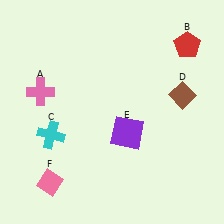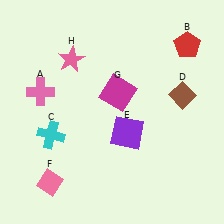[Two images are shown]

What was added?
A magenta square (G), a pink star (H) were added in Image 2.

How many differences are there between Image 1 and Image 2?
There are 2 differences between the two images.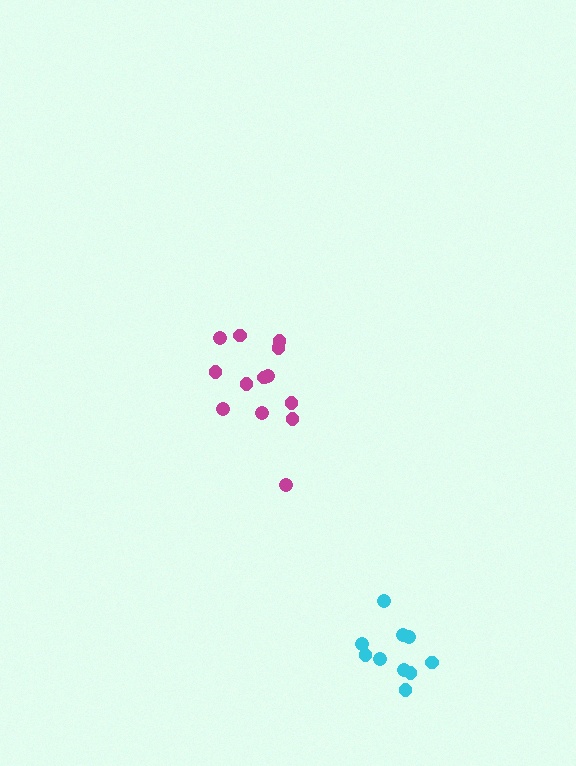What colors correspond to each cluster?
The clusters are colored: cyan, magenta.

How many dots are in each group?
Group 1: 10 dots, Group 2: 13 dots (23 total).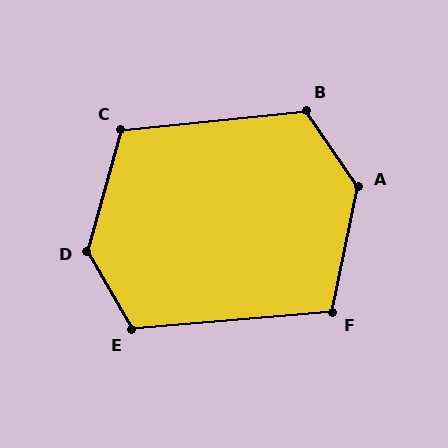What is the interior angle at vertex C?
Approximately 111 degrees (obtuse).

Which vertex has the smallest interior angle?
F, at approximately 107 degrees.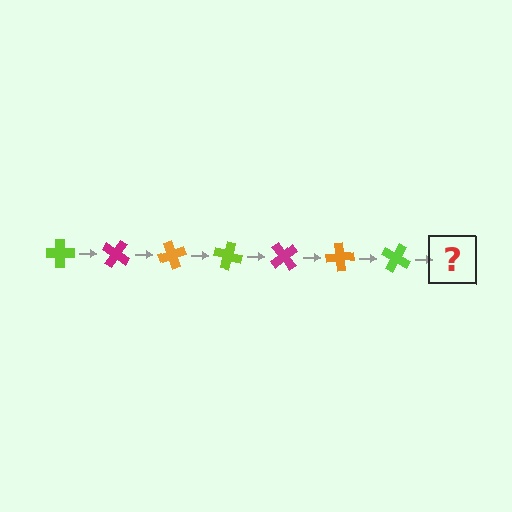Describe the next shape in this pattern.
It should be a magenta cross, rotated 245 degrees from the start.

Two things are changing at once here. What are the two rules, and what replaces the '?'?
The two rules are that it rotates 35 degrees each step and the color cycles through lime, magenta, and orange. The '?' should be a magenta cross, rotated 245 degrees from the start.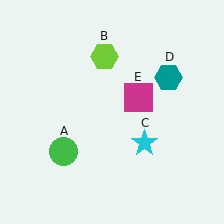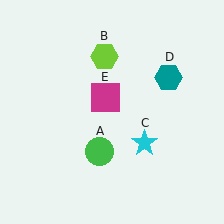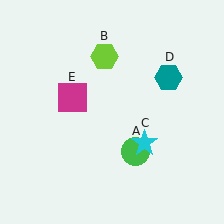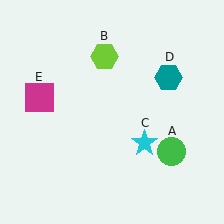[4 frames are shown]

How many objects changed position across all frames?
2 objects changed position: green circle (object A), magenta square (object E).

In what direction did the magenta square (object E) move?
The magenta square (object E) moved left.